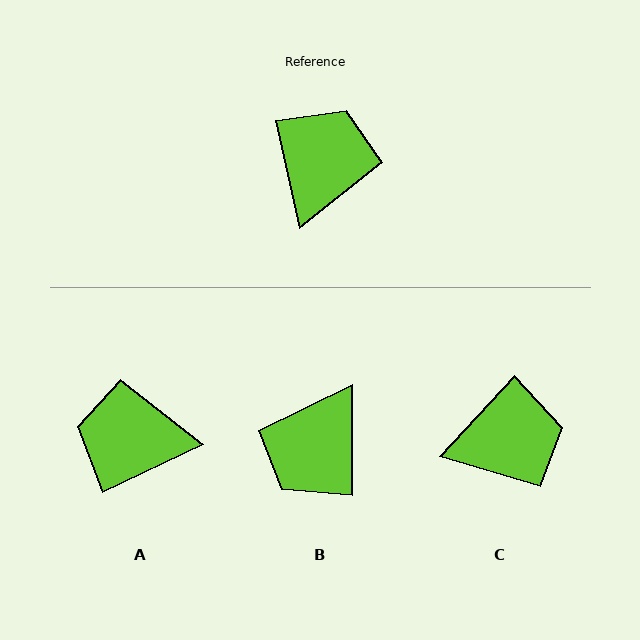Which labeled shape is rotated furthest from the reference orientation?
B, about 167 degrees away.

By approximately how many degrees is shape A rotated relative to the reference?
Approximately 103 degrees counter-clockwise.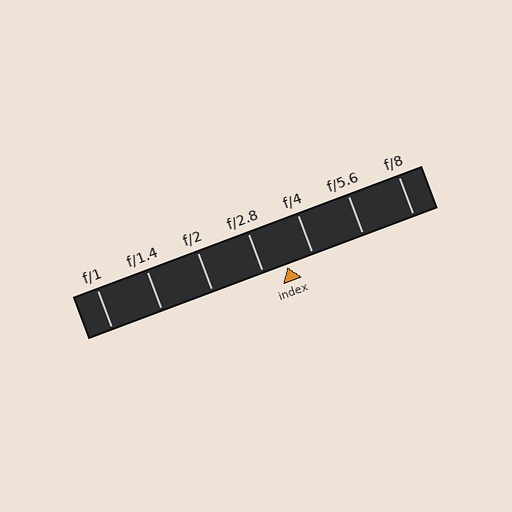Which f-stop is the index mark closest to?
The index mark is closest to f/2.8.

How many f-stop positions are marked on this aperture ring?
There are 7 f-stop positions marked.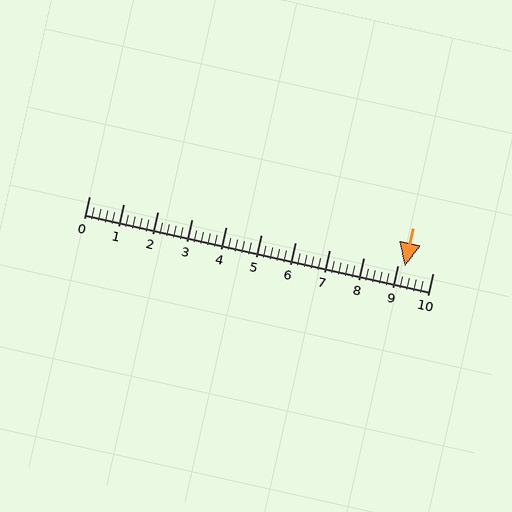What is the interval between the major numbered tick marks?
The major tick marks are spaced 1 units apart.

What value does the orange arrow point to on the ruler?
The orange arrow points to approximately 9.2.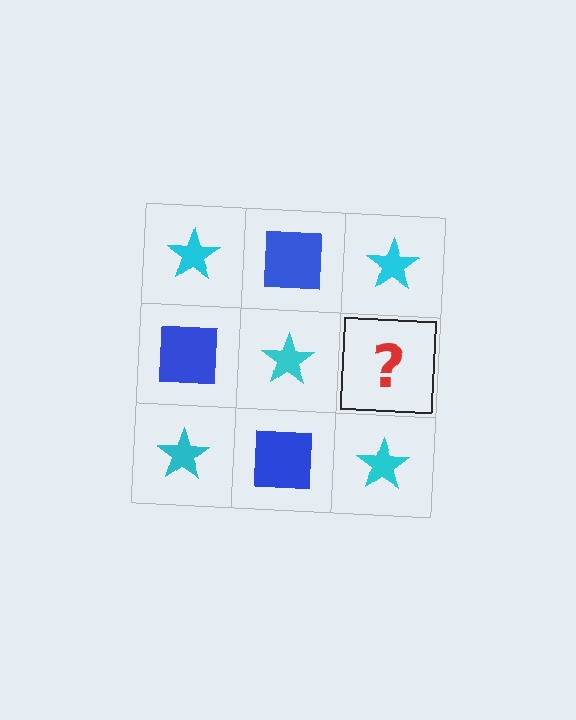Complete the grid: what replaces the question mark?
The question mark should be replaced with a blue square.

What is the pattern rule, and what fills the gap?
The rule is that it alternates cyan star and blue square in a checkerboard pattern. The gap should be filled with a blue square.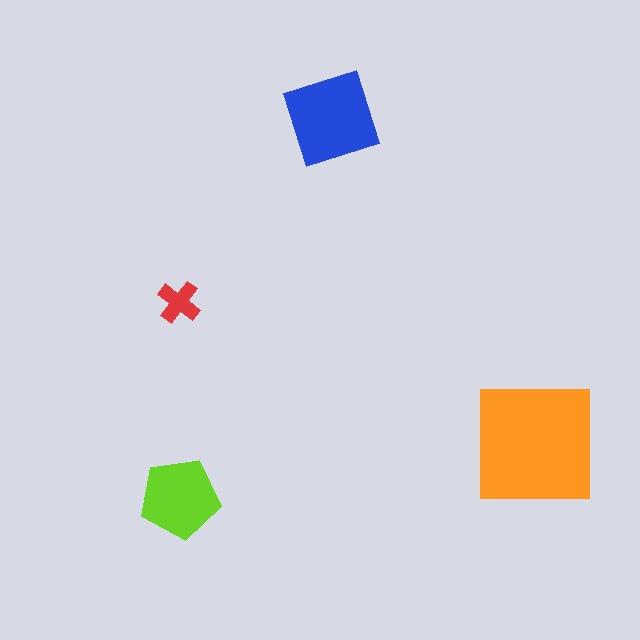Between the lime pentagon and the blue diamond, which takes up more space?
The blue diamond.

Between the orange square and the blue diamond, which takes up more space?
The orange square.